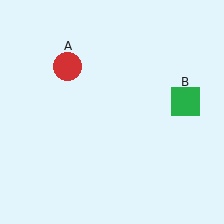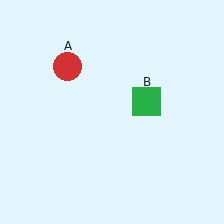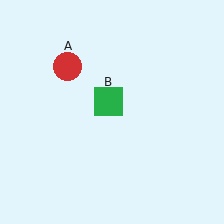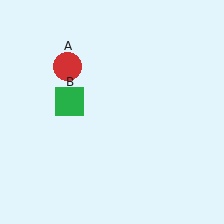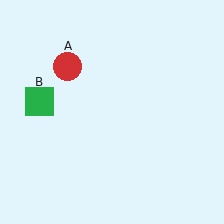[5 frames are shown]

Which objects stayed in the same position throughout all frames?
Red circle (object A) remained stationary.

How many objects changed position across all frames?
1 object changed position: green square (object B).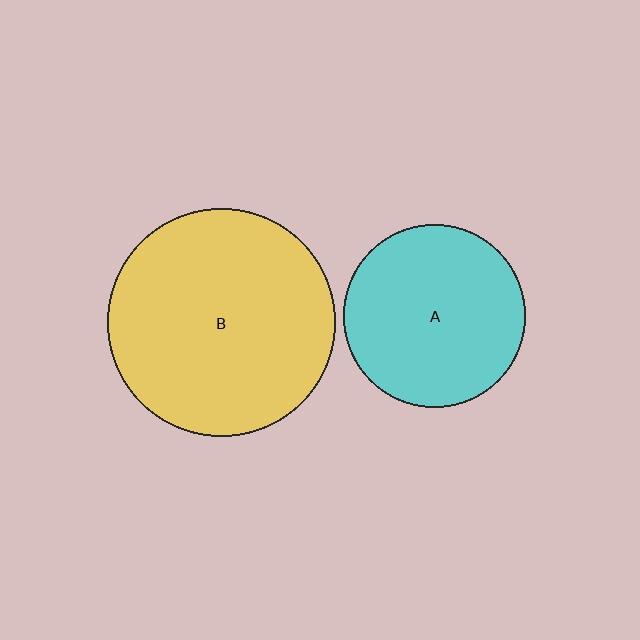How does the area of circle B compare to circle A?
Approximately 1.6 times.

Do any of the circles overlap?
No, none of the circles overlap.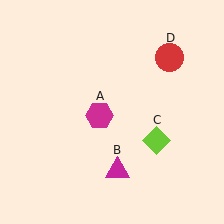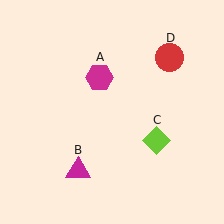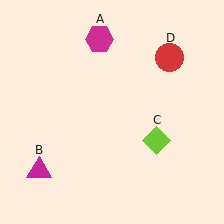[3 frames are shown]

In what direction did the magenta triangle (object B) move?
The magenta triangle (object B) moved left.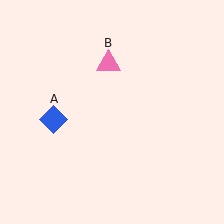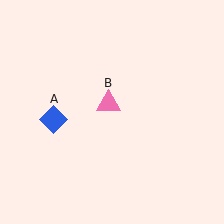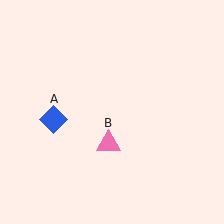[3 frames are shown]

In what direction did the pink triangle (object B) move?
The pink triangle (object B) moved down.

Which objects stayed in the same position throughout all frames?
Blue diamond (object A) remained stationary.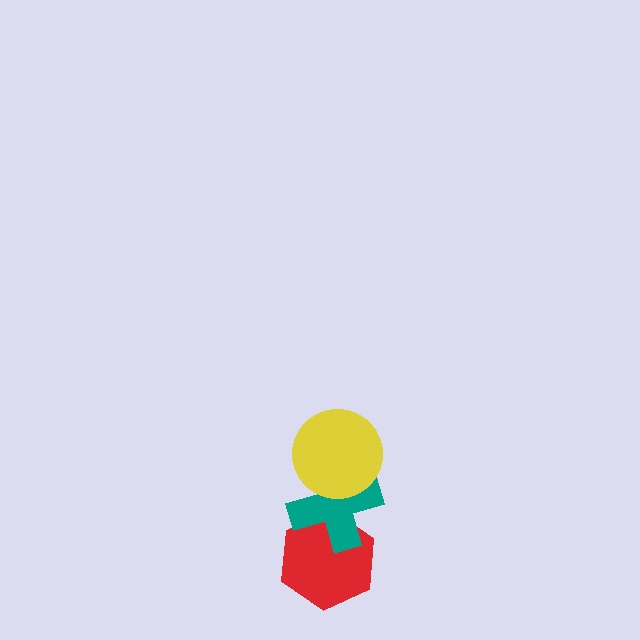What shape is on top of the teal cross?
The yellow circle is on top of the teal cross.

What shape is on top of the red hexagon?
The teal cross is on top of the red hexagon.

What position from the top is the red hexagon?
The red hexagon is 3rd from the top.